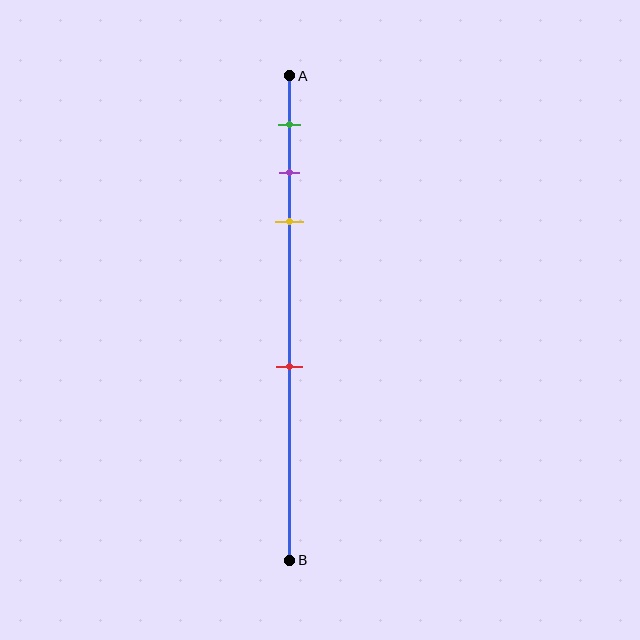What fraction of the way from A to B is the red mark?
The red mark is approximately 60% (0.6) of the way from A to B.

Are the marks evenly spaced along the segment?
No, the marks are not evenly spaced.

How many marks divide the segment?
There are 4 marks dividing the segment.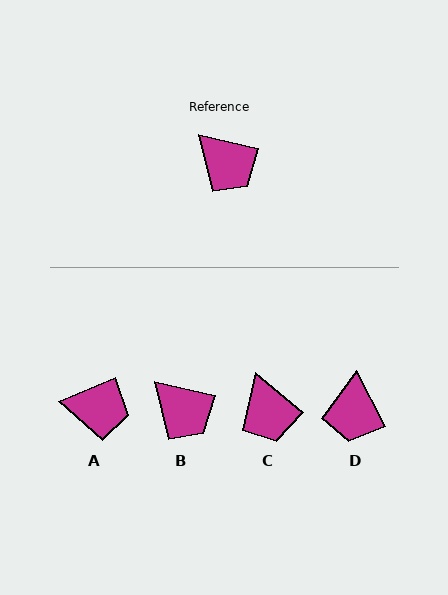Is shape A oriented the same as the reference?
No, it is off by about 35 degrees.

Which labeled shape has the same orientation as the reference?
B.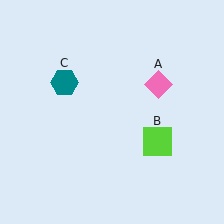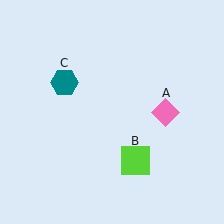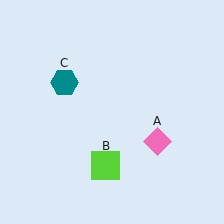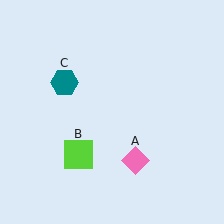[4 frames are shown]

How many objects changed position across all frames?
2 objects changed position: pink diamond (object A), lime square (object B).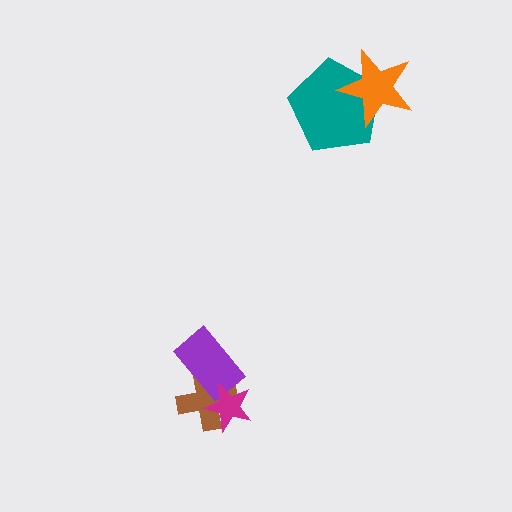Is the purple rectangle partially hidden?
Yes, it is partially covered by another shape.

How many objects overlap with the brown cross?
2 objects overlap with the brown cross.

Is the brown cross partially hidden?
Yes, it is partially covered by another shape.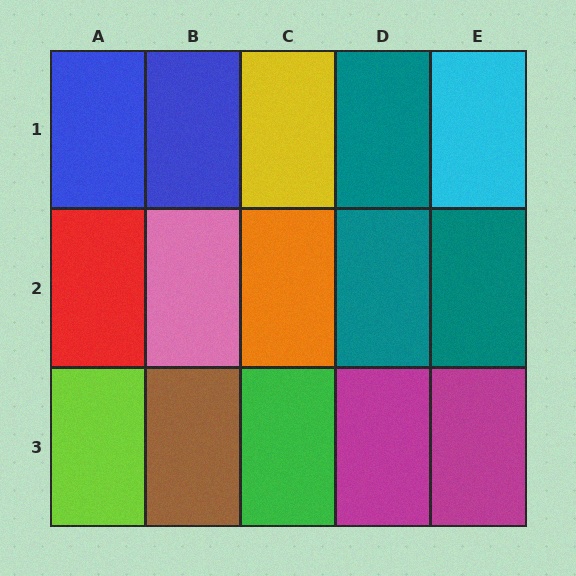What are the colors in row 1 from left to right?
Blue, blue, yellow, teal, cyan.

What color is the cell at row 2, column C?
Orange.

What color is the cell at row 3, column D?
Magenta.